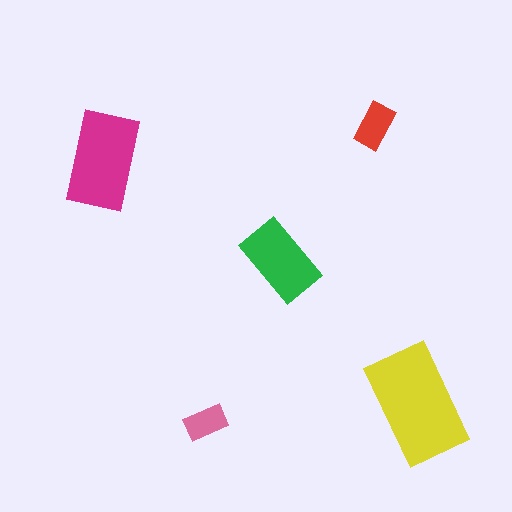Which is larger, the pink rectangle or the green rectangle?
The green one.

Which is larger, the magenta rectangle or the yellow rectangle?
The yellow one.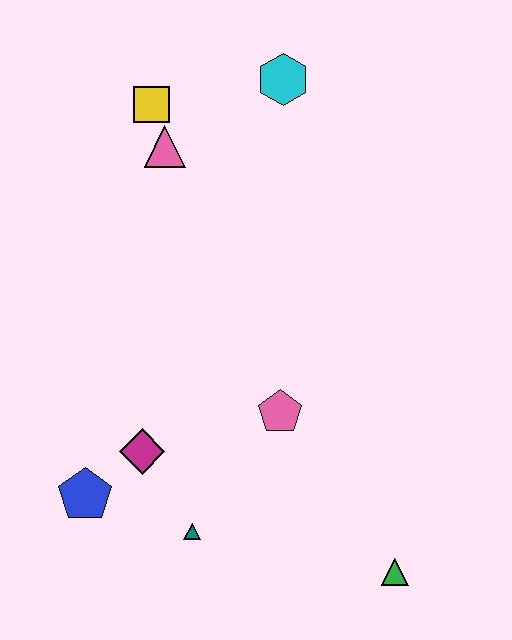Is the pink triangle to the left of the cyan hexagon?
Yes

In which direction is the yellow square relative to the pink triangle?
The yellow square is above the pink triangle.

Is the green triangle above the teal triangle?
No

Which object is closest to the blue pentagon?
The magenta diamond is closest to the blue pentagon.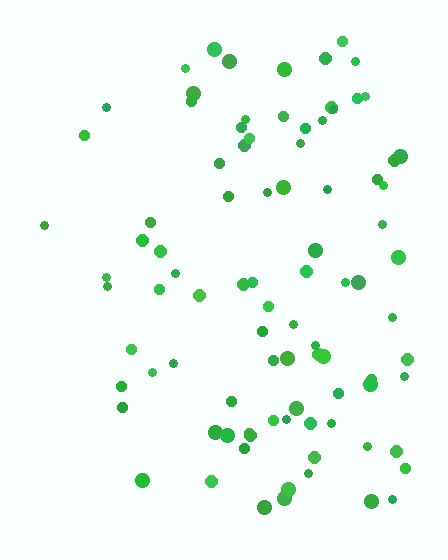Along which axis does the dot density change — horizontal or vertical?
Horizontal.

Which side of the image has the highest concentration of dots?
The right.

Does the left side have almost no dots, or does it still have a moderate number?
Still a moderate number, just noticeably fewer than the right.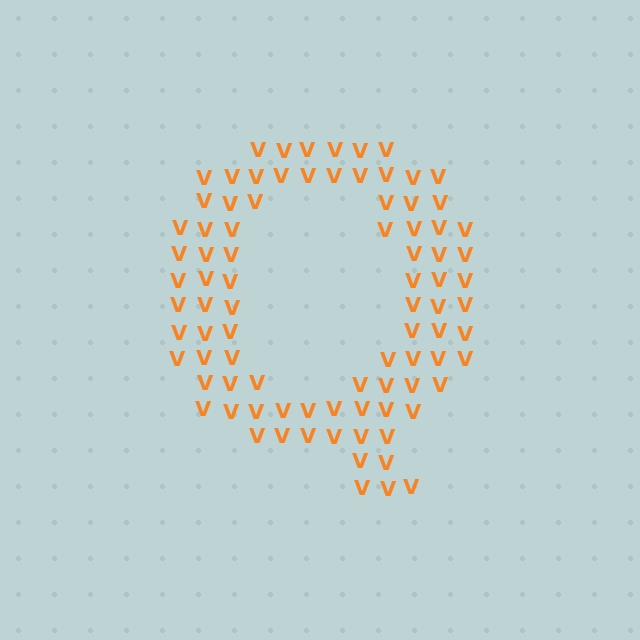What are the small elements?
The small elements are letter V's.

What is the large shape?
The large shape is the letter Q.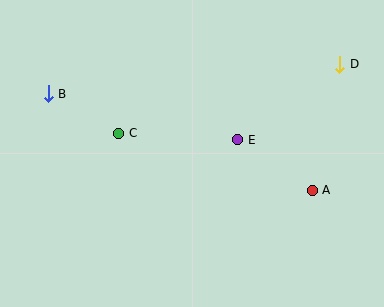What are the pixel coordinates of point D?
Point D is at (340, 64).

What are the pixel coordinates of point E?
Point E is at (238, 140).